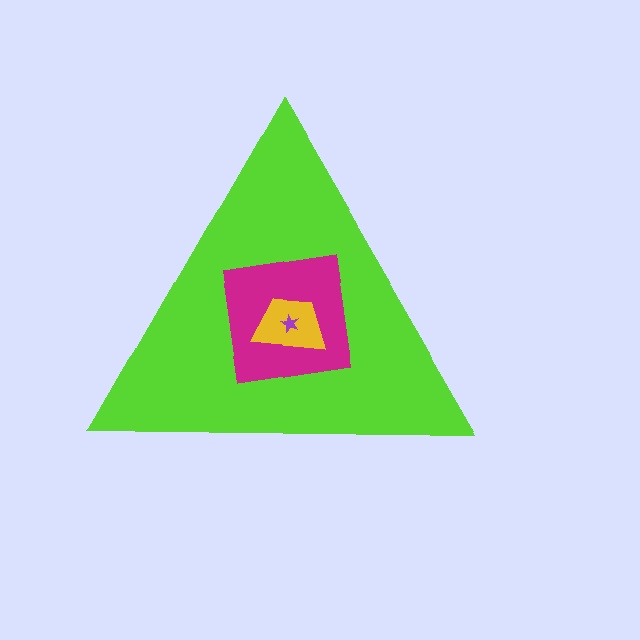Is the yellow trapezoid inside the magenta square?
Yes.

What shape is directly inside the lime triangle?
The magenta square.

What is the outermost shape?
The lime triangle.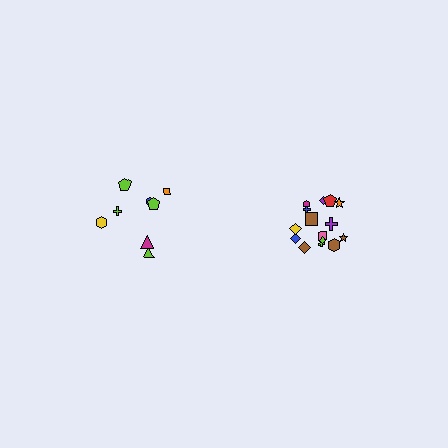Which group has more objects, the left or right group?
The right group.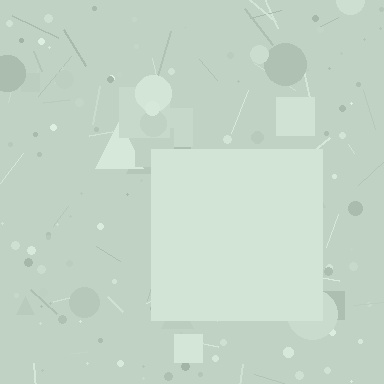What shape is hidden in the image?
A square is hidden in the image.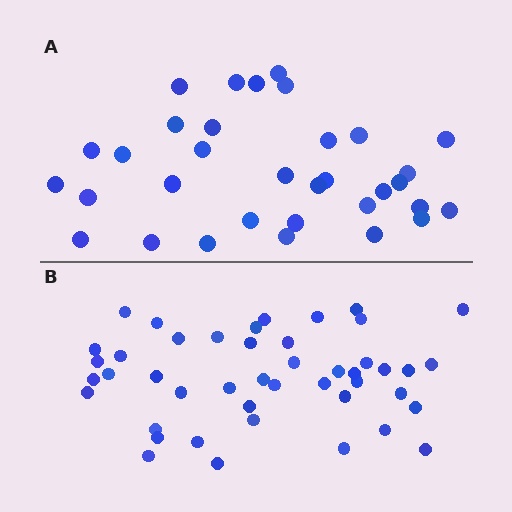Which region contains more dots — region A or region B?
Region B (the bottom region) has more dots.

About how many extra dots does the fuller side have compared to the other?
Region B has roughly 12 or so more dots than region A.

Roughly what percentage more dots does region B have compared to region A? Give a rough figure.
About 35% more.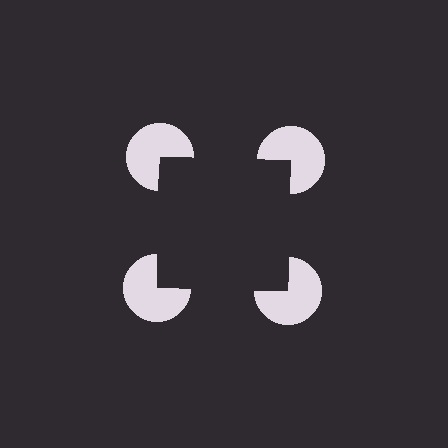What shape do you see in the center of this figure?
An illusory square — its edges are inferred from the aligned wedge cuts in the pac-man discs, not physically drawn.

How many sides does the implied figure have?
4 sides.